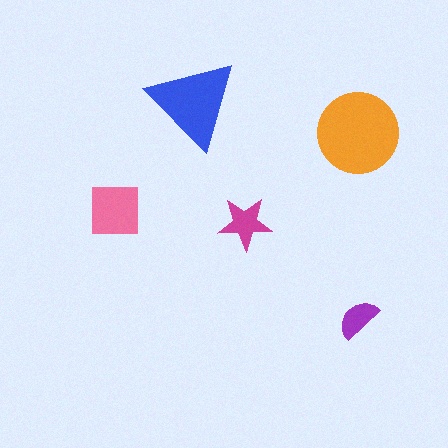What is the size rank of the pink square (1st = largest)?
3rd.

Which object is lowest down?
The purple semicircle is bottommost.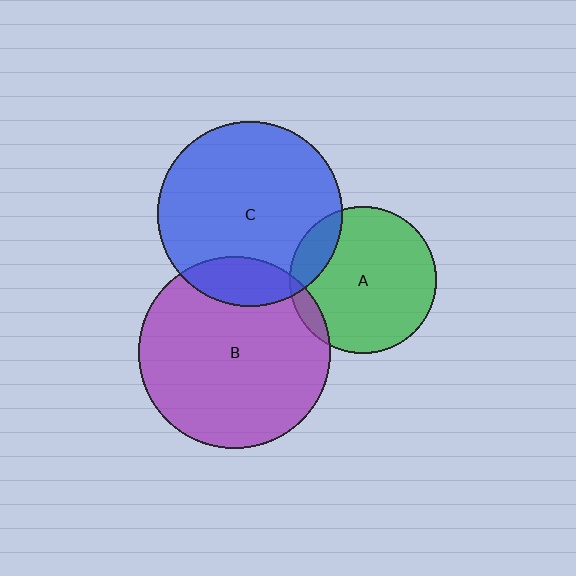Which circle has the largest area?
Circle B (purple).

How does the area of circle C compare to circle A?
Approximately 1.6 times.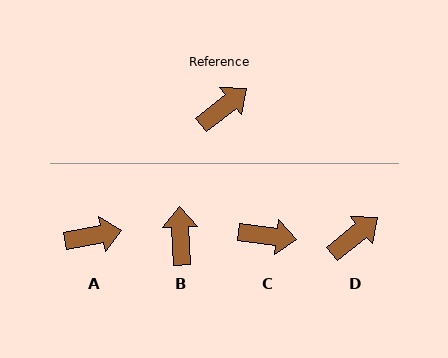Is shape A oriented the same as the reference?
No, it is off by about 27 degrees.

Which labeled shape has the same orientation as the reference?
D.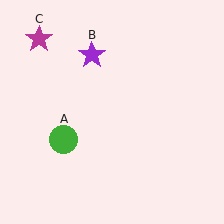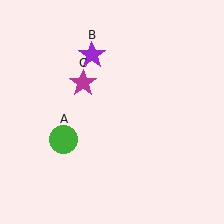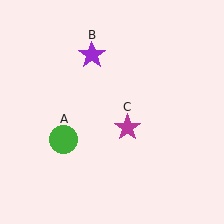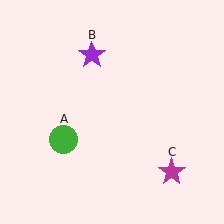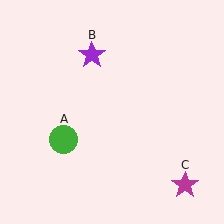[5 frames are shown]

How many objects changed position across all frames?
1 object changed position: magenta star (object C).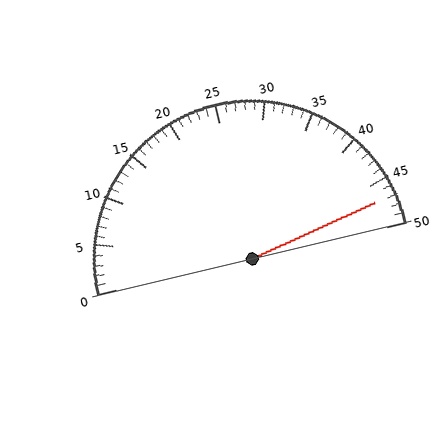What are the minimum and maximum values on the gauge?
The gauge ranges from 0 to 50.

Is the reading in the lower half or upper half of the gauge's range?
The reading is in the upper half of the range (0 to 50).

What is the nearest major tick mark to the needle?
The nearest major tick mark is 45.